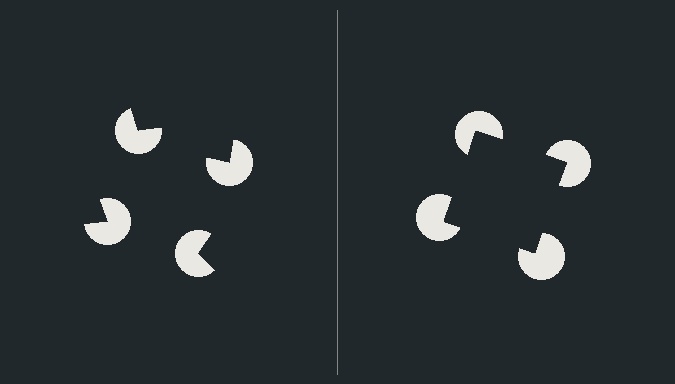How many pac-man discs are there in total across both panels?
8 — 4 on each side.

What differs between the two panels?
The pac-man discs are positioned identically on both sides; only the wedge orientations differ. On the right they align to a square; on the left they are misaligned.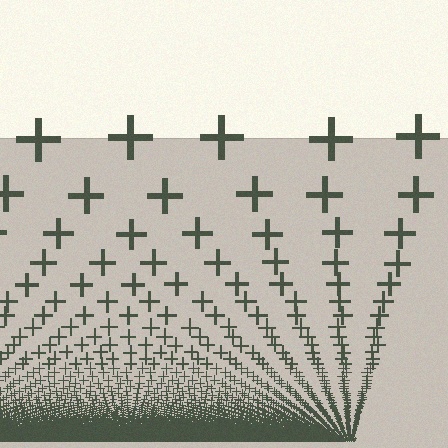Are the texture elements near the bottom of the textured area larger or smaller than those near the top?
Smaller. The gradient is inverted — elements near the bottom are smaller and denser.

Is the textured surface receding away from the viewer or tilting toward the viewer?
The surface appears to tilt toward the viewer. Texture elements get larger and sparser toward the top.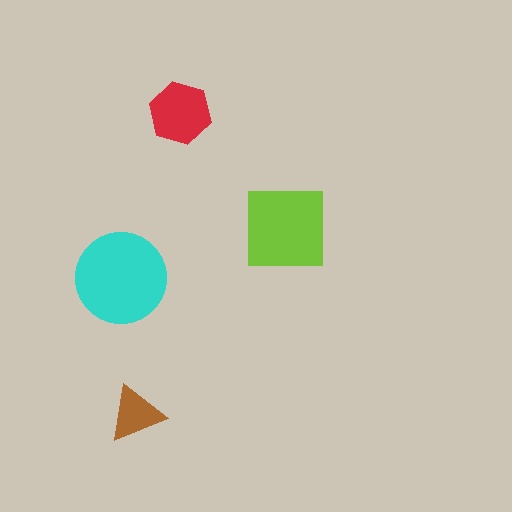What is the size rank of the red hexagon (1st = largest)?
3rd.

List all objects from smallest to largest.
The brown triangle, the red hexagon, the lime square, the cyan circle.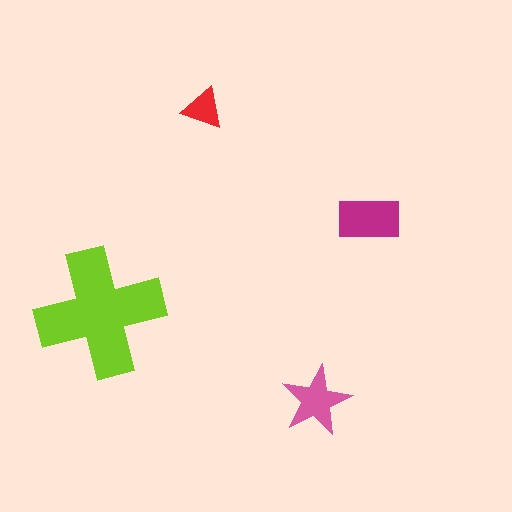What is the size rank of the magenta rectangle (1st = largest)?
2nd.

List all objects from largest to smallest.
The lime cross, the magenta rectangle, the pink star, the red triangle.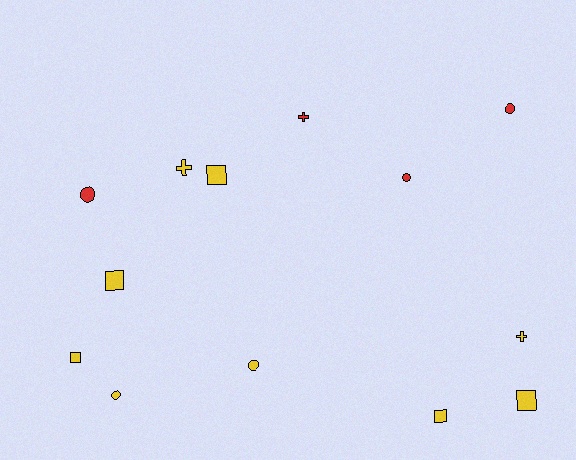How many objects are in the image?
There are 13 objects.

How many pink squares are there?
There are no pink squares.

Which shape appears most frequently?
Circle, with 5 objects.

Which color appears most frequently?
Yellow, with 9 objects.